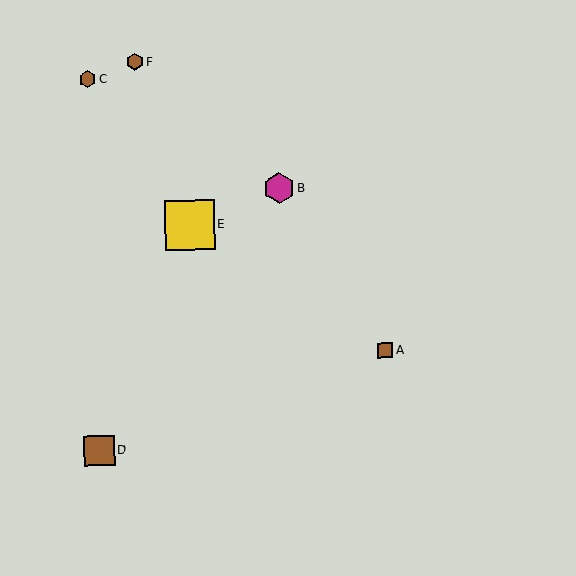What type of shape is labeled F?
Shape F is a brown hexagon.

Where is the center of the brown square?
The center of the brown square is at (99, 451).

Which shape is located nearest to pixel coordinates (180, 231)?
The yellow square (labeled E) at (190, 225) is nearest to that location.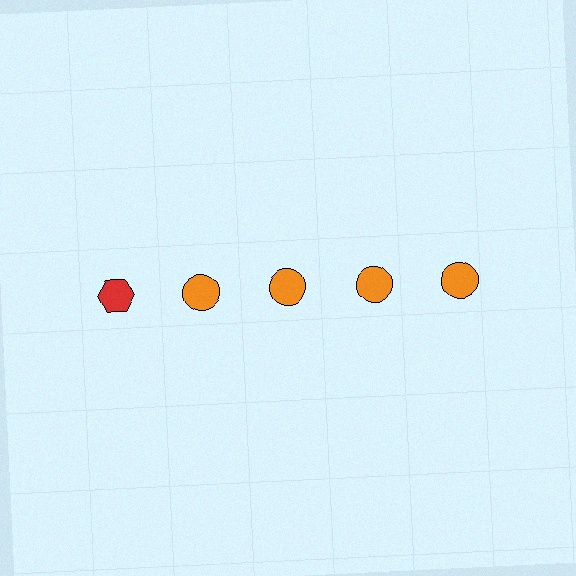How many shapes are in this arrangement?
There are 5 shapes arranged in a grid pattern.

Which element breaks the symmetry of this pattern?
The red hexagon in the top row, leftmost column breaks the symmetry. All other shapes are orange circles.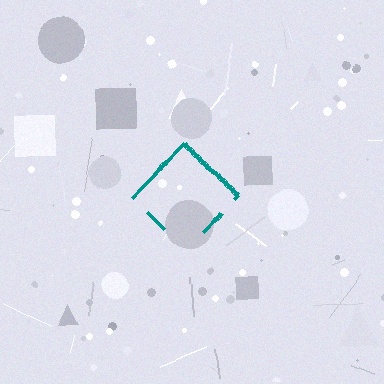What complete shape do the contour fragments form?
The contour fragments form a diamond.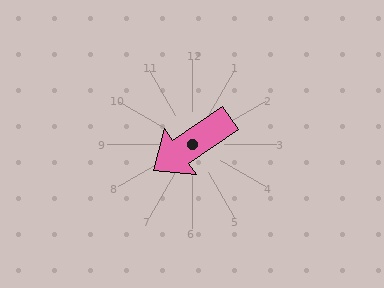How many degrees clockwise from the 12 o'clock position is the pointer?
Approximately 236 degrees.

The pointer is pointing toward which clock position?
Roughly 8 o'clock.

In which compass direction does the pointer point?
Southwest.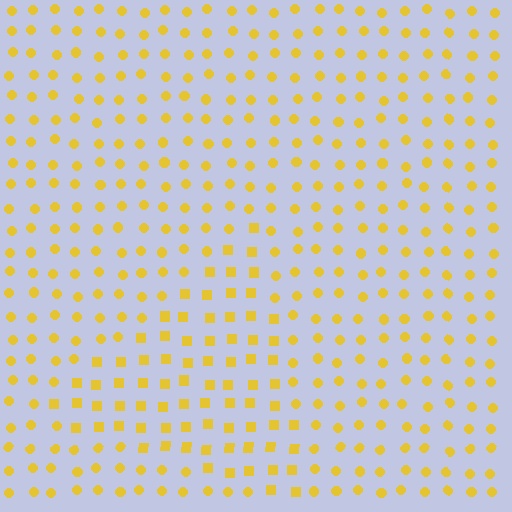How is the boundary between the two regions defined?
The boundary is defined by a change in element shape: squares inside vs. circles outside. All elements share the same color and spacing.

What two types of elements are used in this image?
The image uses squares inside the triangle region and circles outside it.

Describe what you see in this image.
The image is filled with small yellow elements arranged in a uniform grid. A triangle-shaped region contains squares, while the surrounding area contains circles. The boundary is defined purely by the change in element shape.